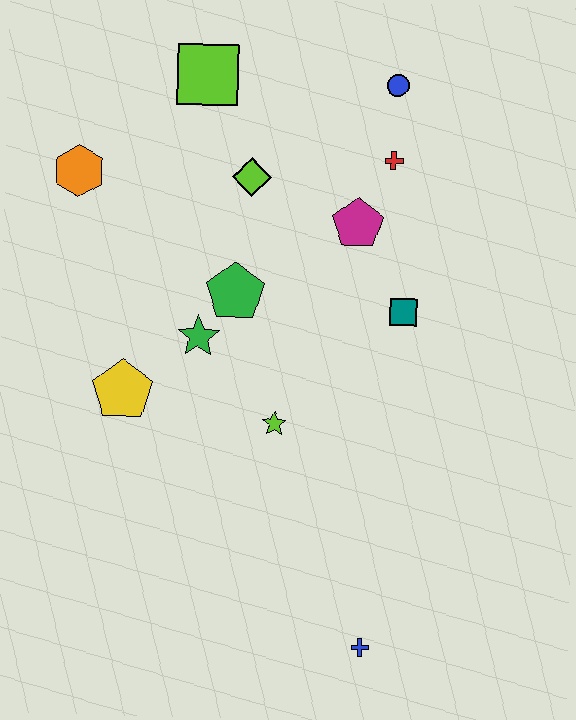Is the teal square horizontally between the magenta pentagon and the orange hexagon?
No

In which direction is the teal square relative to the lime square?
The teal square is below the lime square.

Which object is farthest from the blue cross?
The lime square is farthest from the blue cross.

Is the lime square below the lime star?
No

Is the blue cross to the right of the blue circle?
No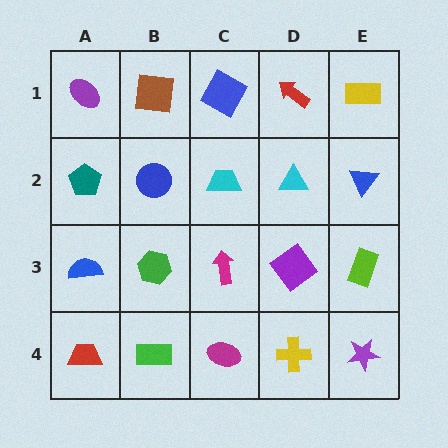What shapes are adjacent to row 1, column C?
A cyan trapezoid (row 2, column C), a brown square (row 1, column B), a red arrow (row 1, column D).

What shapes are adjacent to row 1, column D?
A cyan triangle (row 2, column D), a blue square (row 1, column C), a yellow rectangle (row 1, column E).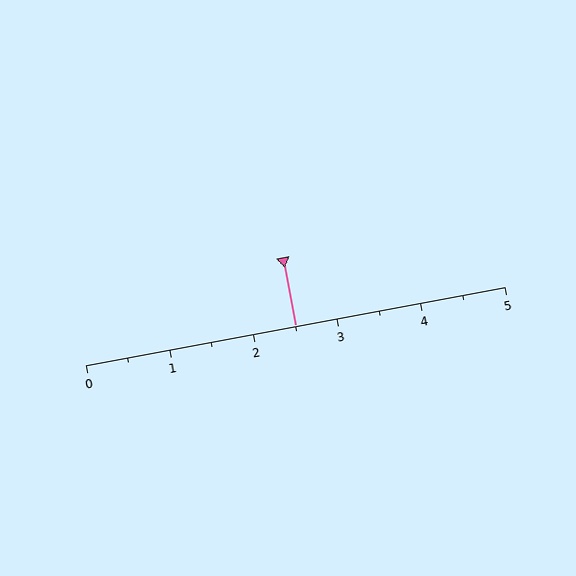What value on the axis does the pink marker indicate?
The marker indicates approximately 2.5.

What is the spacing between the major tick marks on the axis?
The major ticks are spaced 1 apart.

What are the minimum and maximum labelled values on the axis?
The axis runs from 0 to 5.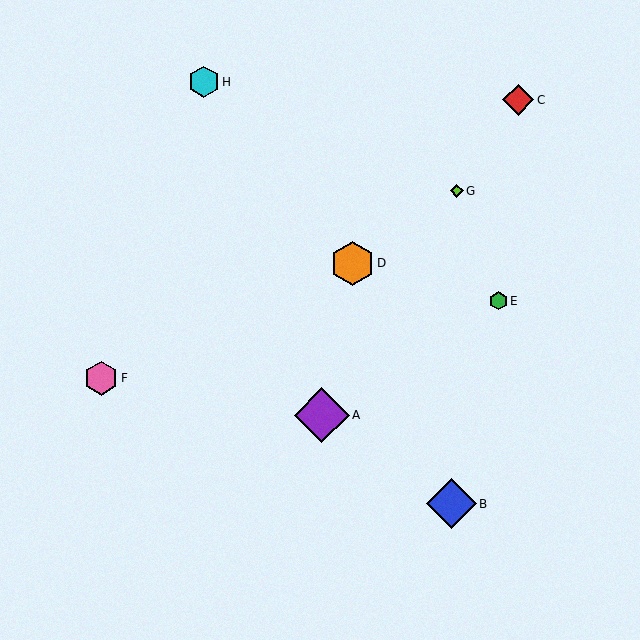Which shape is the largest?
The purple diamond (labeled A) is the largest.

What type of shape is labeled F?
Shape F is a pink hexagon.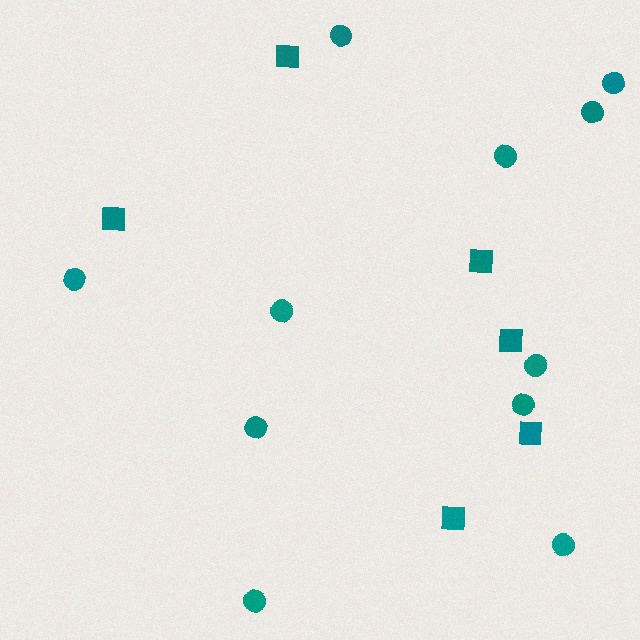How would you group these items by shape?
There are 2 groups: one group of squares (6) and one group of circles (11).